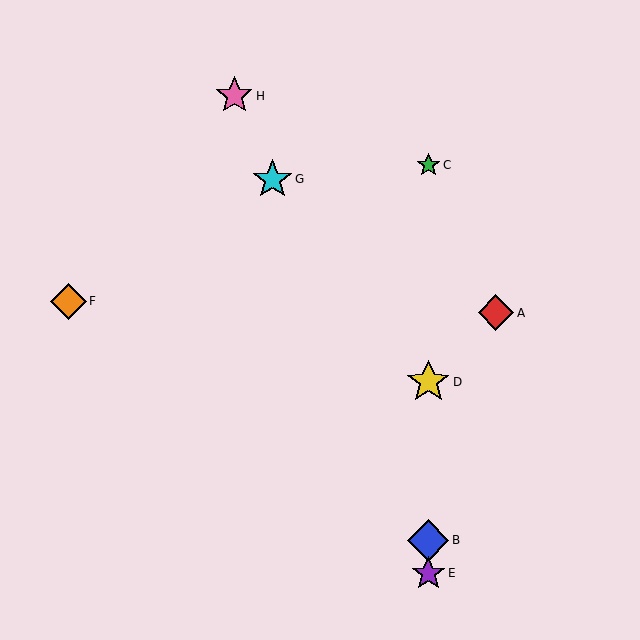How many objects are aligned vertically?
4 objects (B, C, D, E) are aligned vertically.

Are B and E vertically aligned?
Yes, both are at x≈428.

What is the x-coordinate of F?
Object F is at x≈68.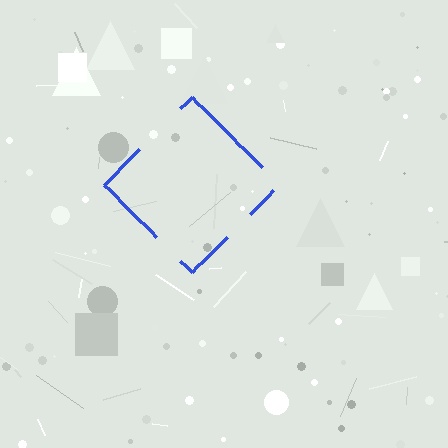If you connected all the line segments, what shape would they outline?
They would outline a diamond.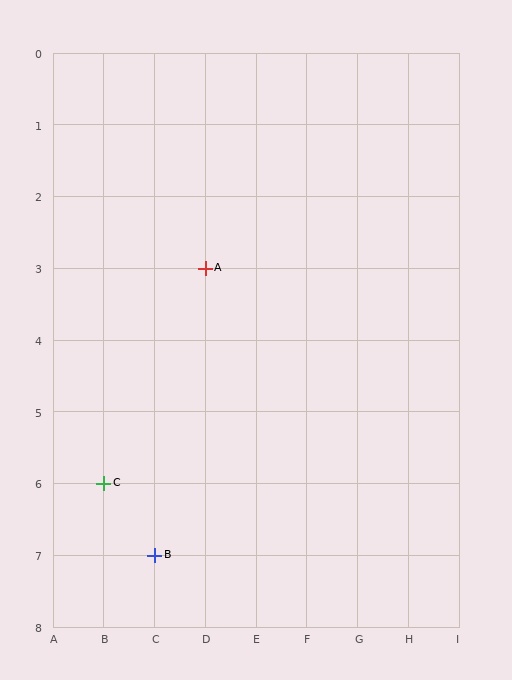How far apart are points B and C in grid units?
Points B and C are 1 column and 1 row apart (about 1.4 grid units diagonally).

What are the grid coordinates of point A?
Point A is at grid coordinates (D, 3).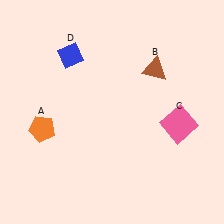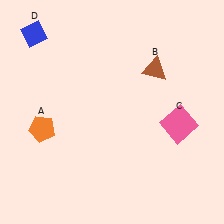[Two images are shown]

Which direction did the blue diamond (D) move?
The blue diamond (D) moved left.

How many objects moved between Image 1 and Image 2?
1 object moved between the two images.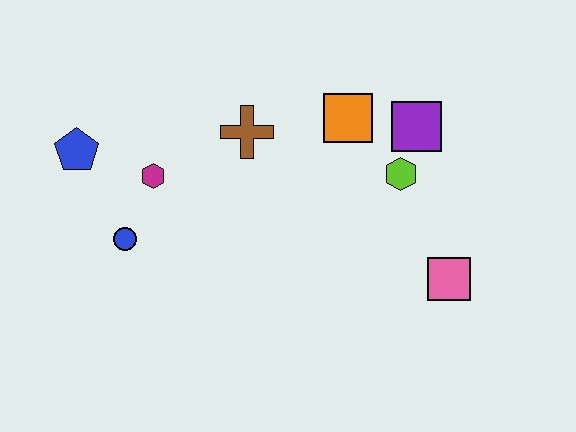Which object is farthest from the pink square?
The blue pentagon is farthest from the pink square.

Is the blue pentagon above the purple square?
No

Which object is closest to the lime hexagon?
The purple square is closest to the lime hexagon.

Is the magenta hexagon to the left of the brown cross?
Yes